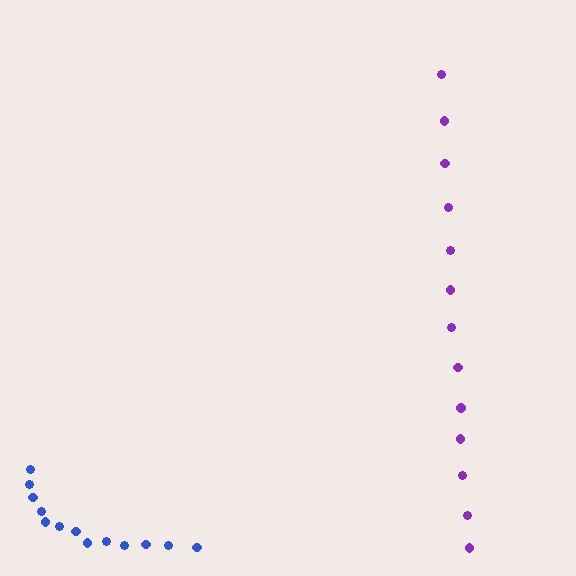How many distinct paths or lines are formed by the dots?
There are 2 distinct paths.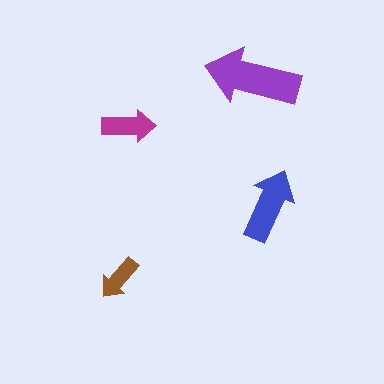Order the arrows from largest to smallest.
the purple one, the blue one, the magenta one, the brown one.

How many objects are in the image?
There are 4 objects in the image.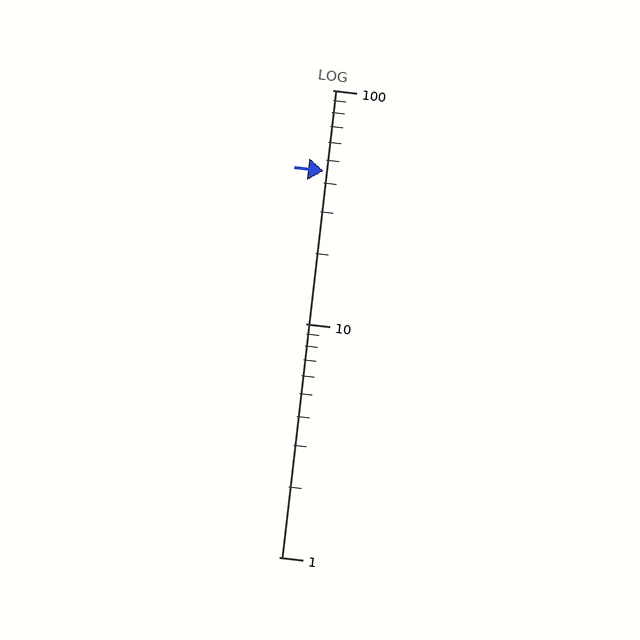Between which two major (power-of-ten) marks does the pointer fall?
The pointer is between 10 and 100.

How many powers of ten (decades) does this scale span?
The scale spans 2 decades, from 1 to 100.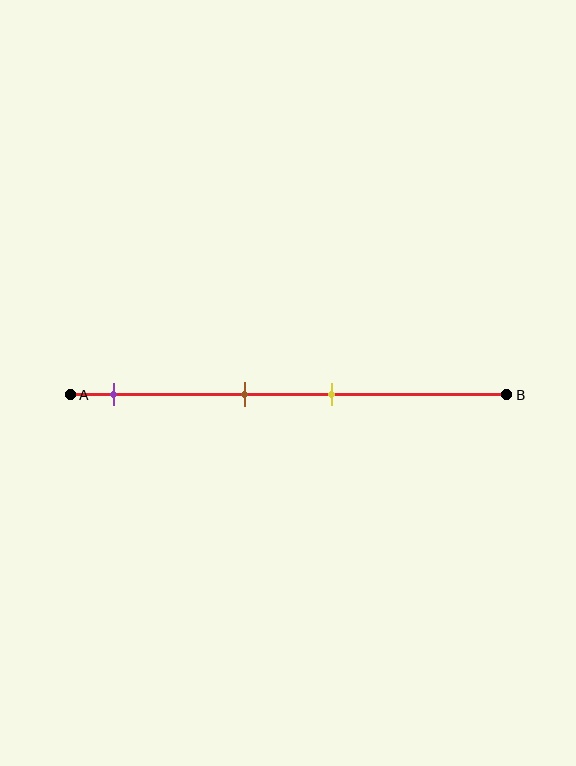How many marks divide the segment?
There are 3 marks dividing the segment.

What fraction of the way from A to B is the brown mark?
The brown mark is approximately 40% (0.4) of the way from A to B.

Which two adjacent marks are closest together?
The brown and yellow marks are the closest adjacent pair.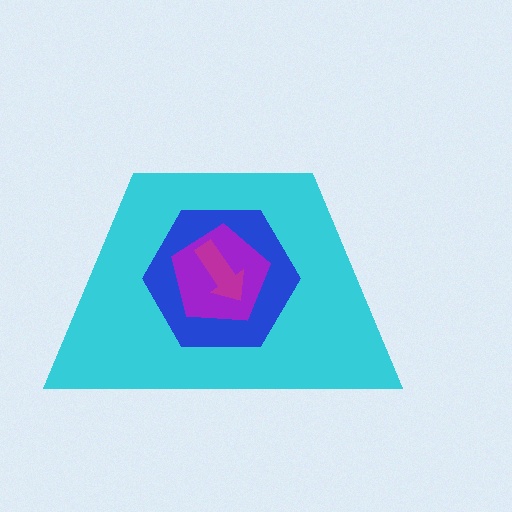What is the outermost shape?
The cyan trapezoid.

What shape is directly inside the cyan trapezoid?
The blue hexagon.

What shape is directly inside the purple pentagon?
The magenta arrow.